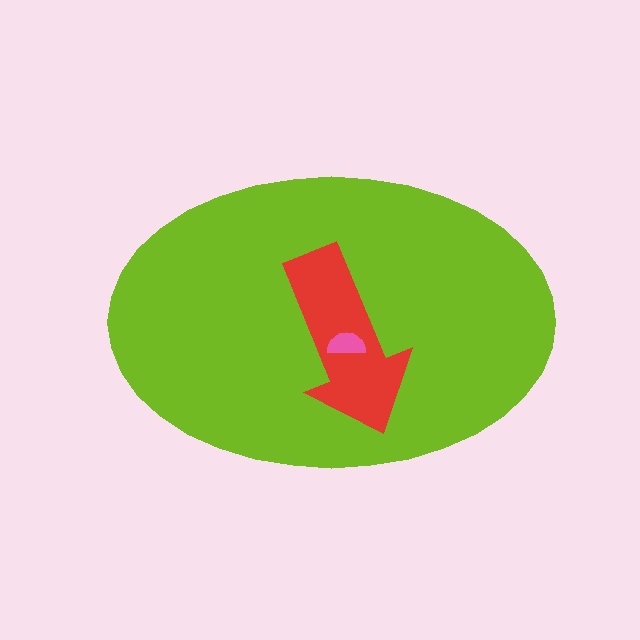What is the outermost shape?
The lime ellipse.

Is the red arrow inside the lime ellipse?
Yes.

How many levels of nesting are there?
3.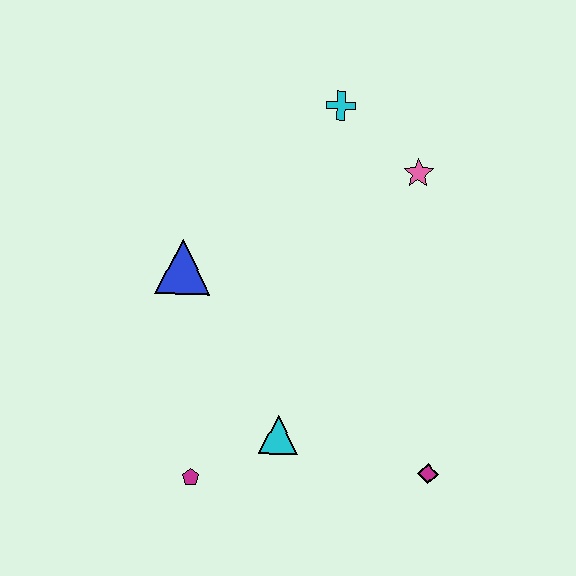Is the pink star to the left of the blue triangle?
No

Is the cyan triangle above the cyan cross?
No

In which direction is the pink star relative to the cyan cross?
The pink star is to the right of the cyan cross.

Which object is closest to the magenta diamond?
The cyan triangle is closest to the magenta diamond.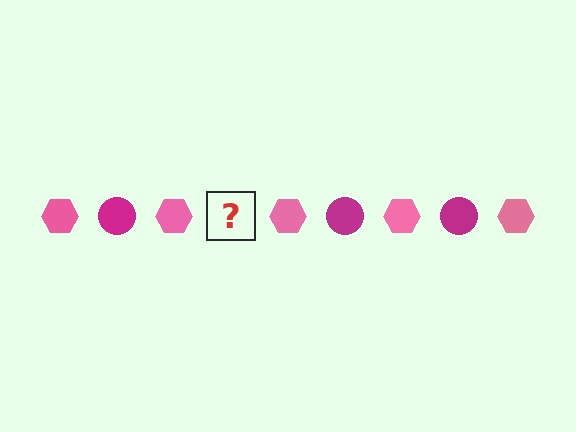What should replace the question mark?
The question mark should be replaced with a magenta circle.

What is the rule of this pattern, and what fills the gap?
The rule is that the pattern alternates between pink hexagon and magenta circle. The gap should be filled with a magenta circle.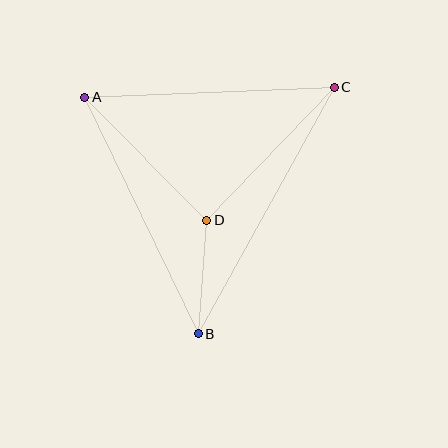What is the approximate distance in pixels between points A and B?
The distance between A and B is approximately 262 pixels.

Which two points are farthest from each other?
Points B and C are farthest from each other.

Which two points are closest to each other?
Points B and D are closest to each other.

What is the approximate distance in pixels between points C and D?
The distance between C and D is approximately 184 pixels.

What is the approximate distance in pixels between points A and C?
The distance between A and C is approximately 250 pixels.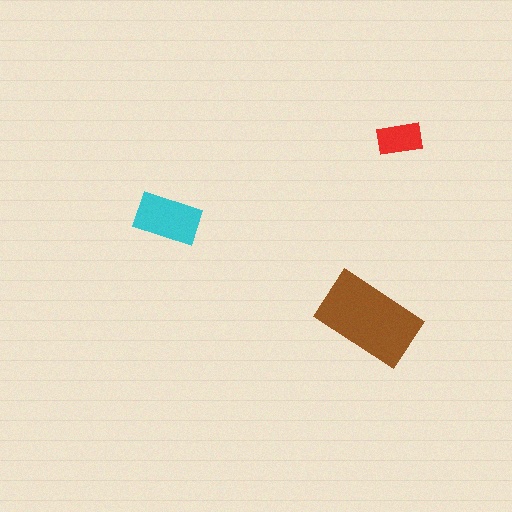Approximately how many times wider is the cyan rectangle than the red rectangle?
About 1.5 times wider.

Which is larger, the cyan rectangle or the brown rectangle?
The brown one.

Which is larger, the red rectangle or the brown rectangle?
The brown one.